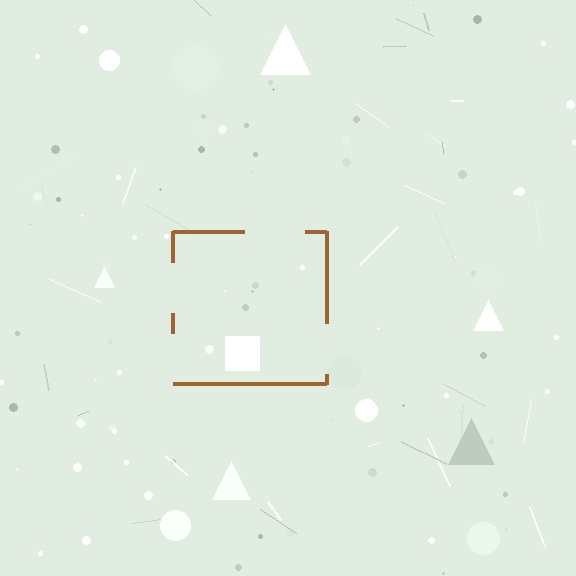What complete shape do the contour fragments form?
The contour fragments form a square.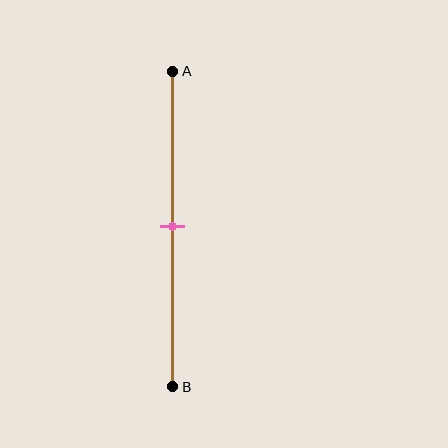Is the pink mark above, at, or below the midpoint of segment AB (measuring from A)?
The pink mark is approximately at the midpoint of segment AB.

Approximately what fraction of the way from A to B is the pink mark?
The pink mark is approximately 50% of the way from A to B.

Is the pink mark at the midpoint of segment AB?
Yes, the mark is approximately at the midpoint.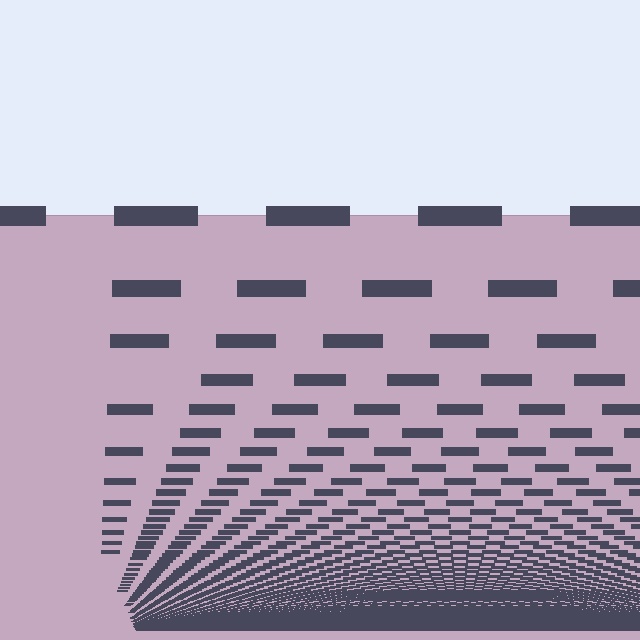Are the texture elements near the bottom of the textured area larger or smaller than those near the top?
Smaller. The gradient is inverted — elements near the bottom are smaller and denser.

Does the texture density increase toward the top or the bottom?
Density increases toward the bottom.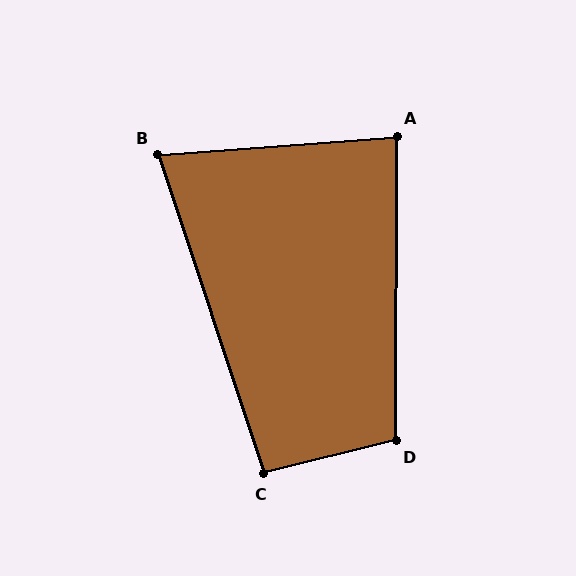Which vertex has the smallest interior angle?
B, at approximately 76 degrees.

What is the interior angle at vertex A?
Approximately 86 degrees (approximately right).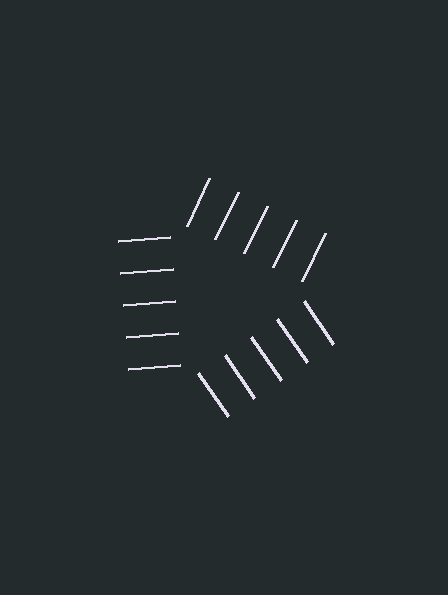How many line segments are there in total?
15 — 5 along each of the 3 edges.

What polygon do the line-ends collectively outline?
An illusory triangle — the line segments terminate on its edges but no continuous stroke is drawn.